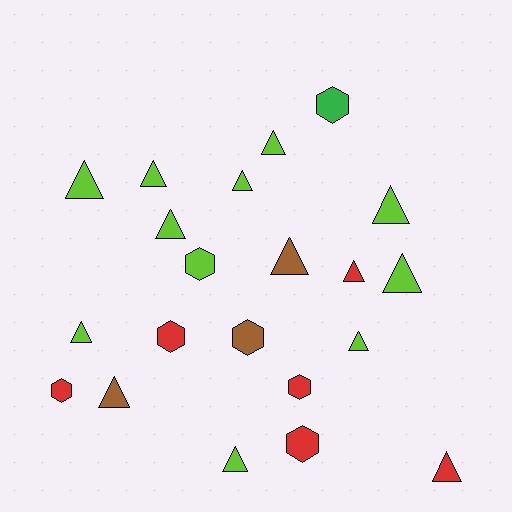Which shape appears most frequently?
Triangle, with 14 objects.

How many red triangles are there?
There are 2 red triangles.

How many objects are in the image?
There are 21 objects.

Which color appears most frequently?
Lime, with 11 objects.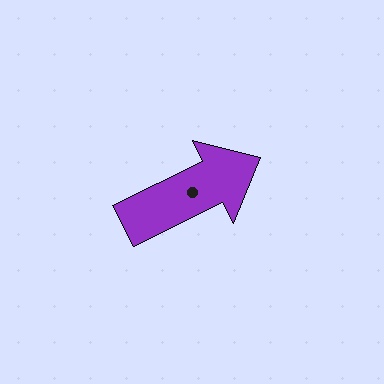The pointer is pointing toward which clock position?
Roughly 2 o'clock.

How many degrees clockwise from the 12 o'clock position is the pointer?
Approximately 64 degrees.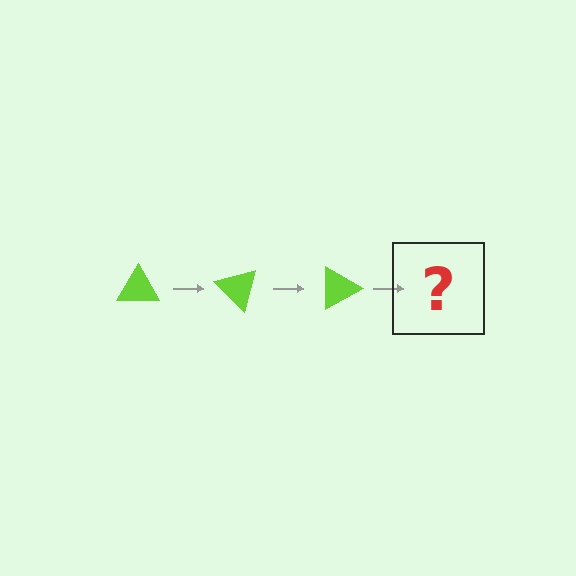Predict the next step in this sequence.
The next step is a lime triangle rotated 135 degrees.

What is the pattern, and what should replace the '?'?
The pattern is that the triangle rotates 45 degrees each step. The '?' should be a lime triangle rotated 135 degrees.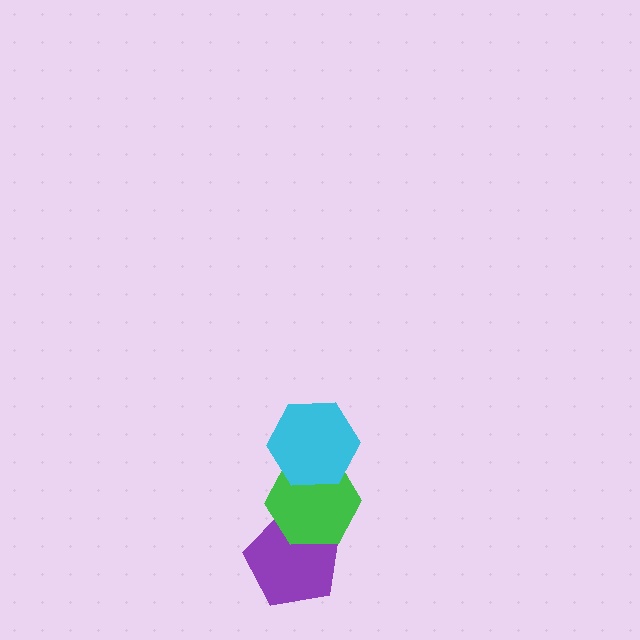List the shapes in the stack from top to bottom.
From top to bottom: the cyan hexagon, the green hexagon, the purple pentagon.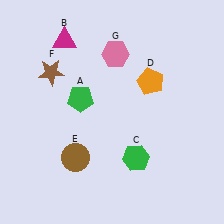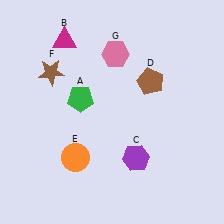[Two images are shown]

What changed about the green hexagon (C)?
In Image 1, C is green. In Image 2, it changed to purple.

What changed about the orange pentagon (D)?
In Image 1, D is orange. In Image 2, it changed to brown.